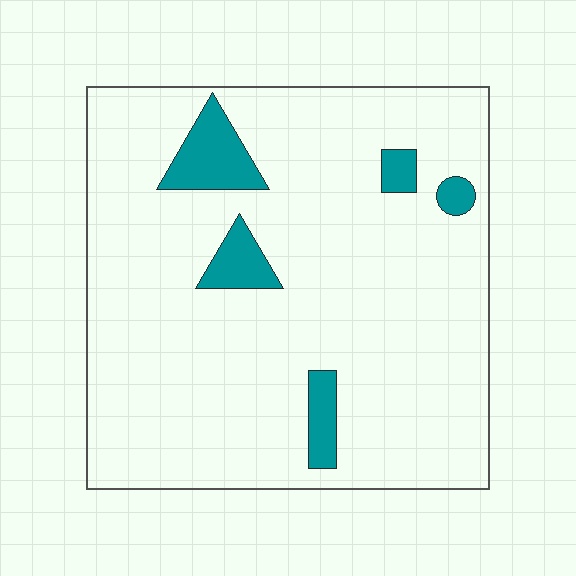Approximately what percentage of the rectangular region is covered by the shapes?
Approximately 10%.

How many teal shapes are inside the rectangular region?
5.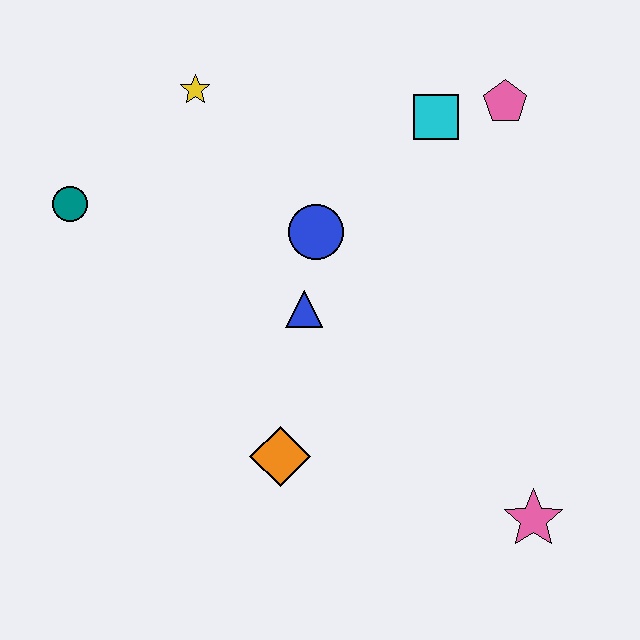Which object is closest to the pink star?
The orange diamond is closest to the pink star.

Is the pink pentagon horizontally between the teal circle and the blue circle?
No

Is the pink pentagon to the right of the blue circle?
Yes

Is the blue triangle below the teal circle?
Yes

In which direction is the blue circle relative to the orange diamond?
The blue circle is above the orange diamond.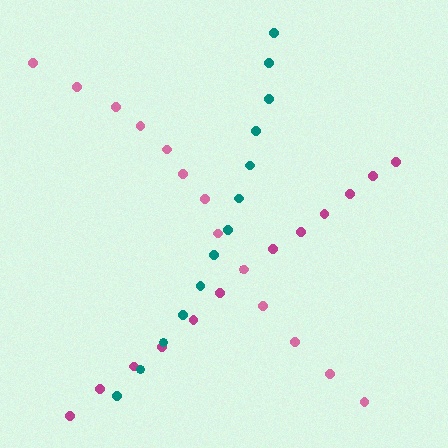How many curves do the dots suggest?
There are 3 distinct paths.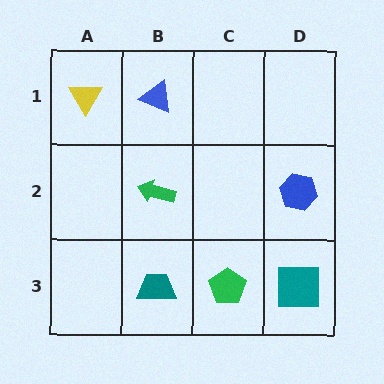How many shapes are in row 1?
2 shapes.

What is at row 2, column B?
A green arrow.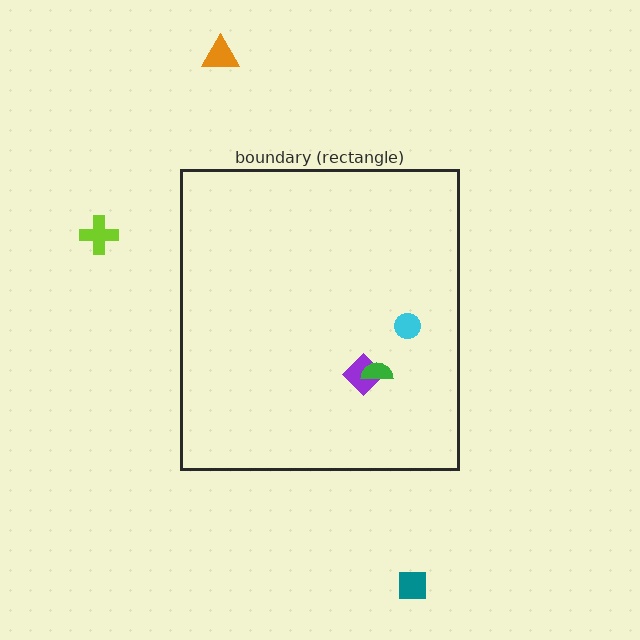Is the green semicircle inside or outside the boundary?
Inside.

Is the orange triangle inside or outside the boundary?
Outside.